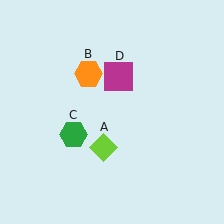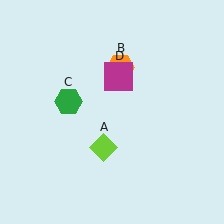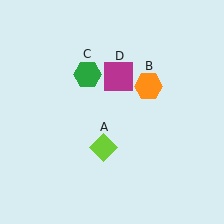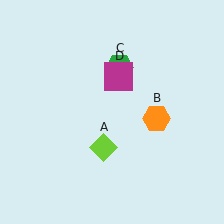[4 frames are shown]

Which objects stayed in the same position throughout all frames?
Lime diamond (object A) and magenta square (object D) remained stationary.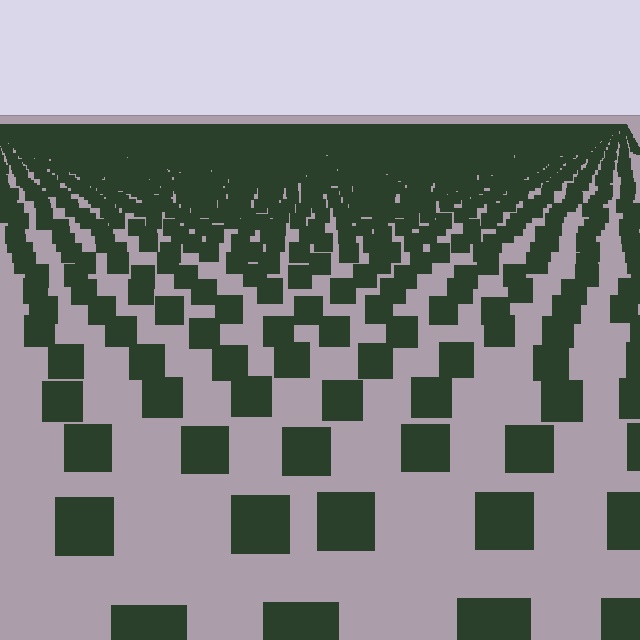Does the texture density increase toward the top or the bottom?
Density increases toward the top.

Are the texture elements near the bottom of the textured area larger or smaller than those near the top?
Larger. Near the bottom, elements are closer to the viewer and appear at a bigger on-screen size.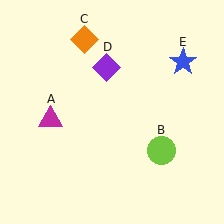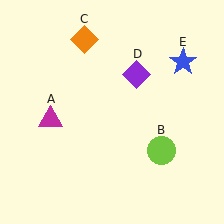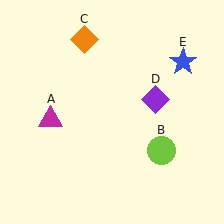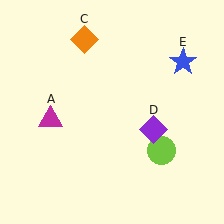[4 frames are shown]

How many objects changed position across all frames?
1 object changed position: purple diamond (object D).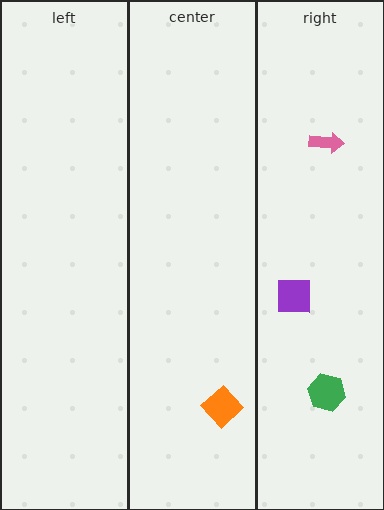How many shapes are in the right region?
3.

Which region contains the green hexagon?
The right region.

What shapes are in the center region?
The orange diamond.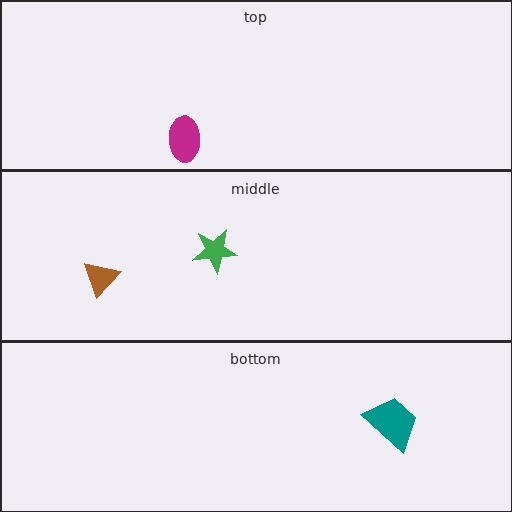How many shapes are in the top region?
1.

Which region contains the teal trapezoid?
The bottom region.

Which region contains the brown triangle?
The middle region.